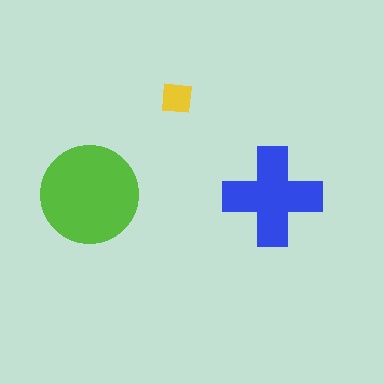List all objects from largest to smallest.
The lime circle, the blue cross, the yellow square.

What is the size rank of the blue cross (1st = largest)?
2nd.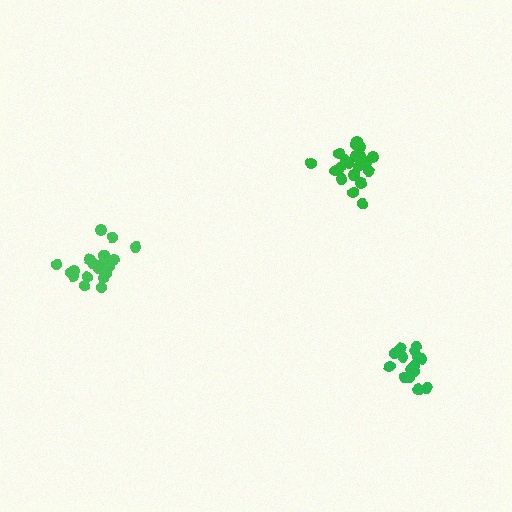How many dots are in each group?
Group 1: 21 dots, Group 2: 21 dots, Group 3: 16 dots (58 total).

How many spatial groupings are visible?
There are 3 spatial groupings.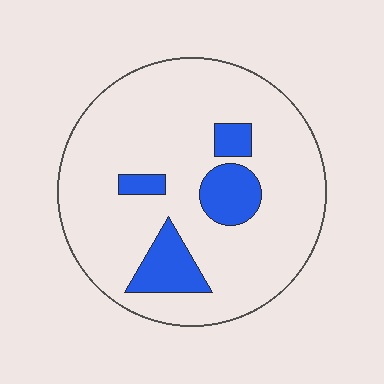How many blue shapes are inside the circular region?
4.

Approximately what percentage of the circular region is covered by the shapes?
Approximately 15%.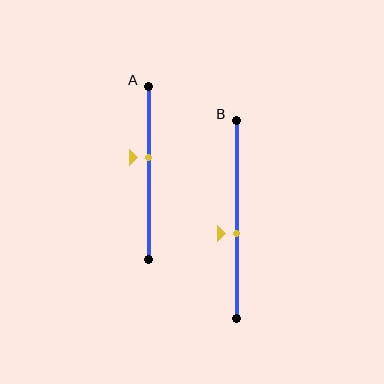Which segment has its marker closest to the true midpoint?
Segment B has its marker closest to the true midpoint.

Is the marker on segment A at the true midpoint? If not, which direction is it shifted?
No, the marker on segment A is shifted upward by about 9% of the segment length.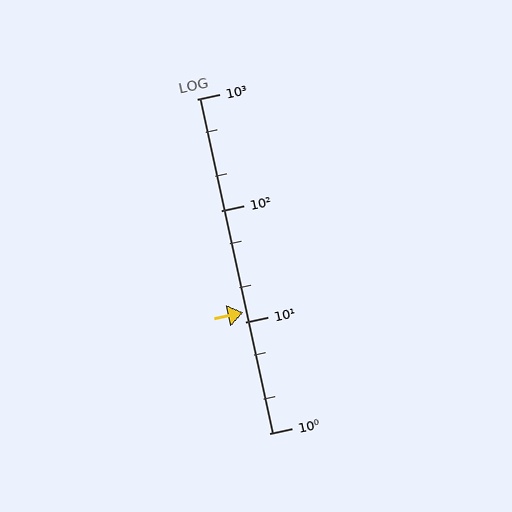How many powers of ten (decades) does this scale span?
The scale spans 3 decades, from 1 to 1000.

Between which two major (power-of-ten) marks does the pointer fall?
The pointer is between 10 and 100.